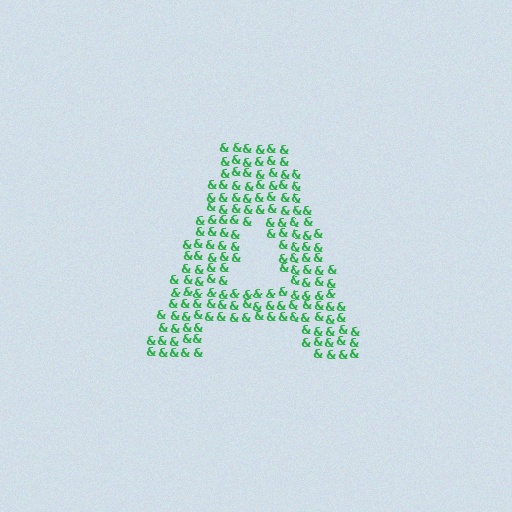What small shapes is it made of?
It is made of small ampersands.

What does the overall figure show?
The overall figure shows the letter A.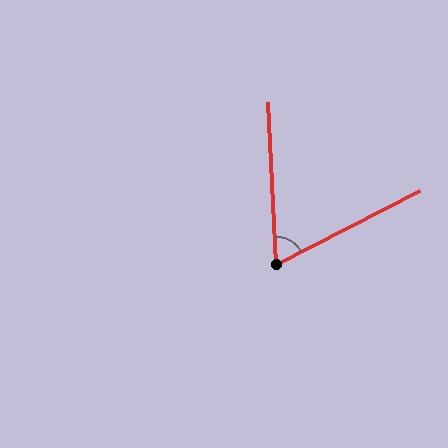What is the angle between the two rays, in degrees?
Approximately 65 degrees.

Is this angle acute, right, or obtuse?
It is acute.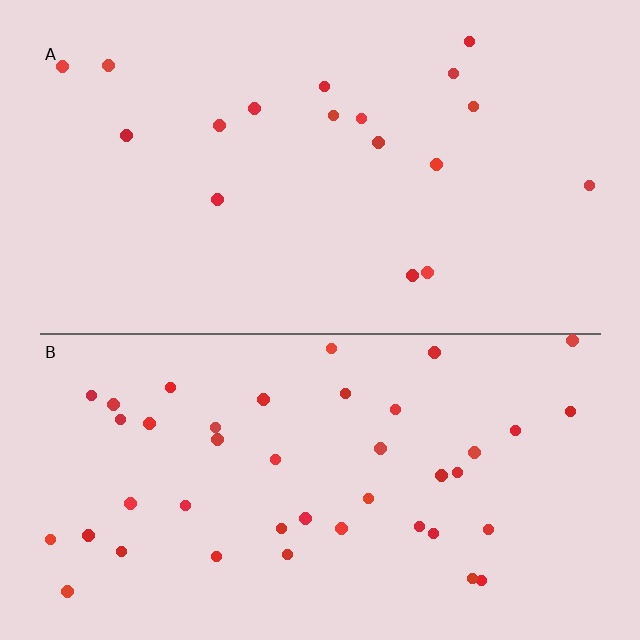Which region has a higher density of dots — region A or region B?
B (the bottom).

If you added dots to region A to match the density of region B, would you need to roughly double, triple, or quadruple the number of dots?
Approximately double.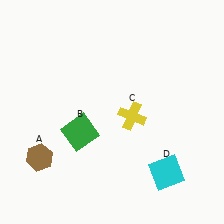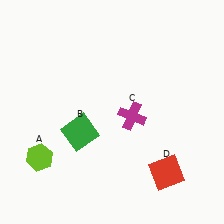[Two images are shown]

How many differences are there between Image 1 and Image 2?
There are 3 differences between the two images.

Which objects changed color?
A changed from brown to lime. C changed from yellow to magenta. D changed from cyan to red.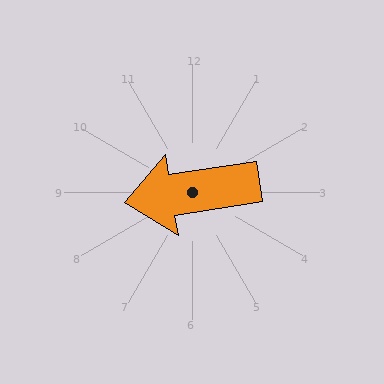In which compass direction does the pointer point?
West.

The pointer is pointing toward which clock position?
Roughly 9 o'clock.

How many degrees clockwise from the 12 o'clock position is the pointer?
Approximately 261 degrees.